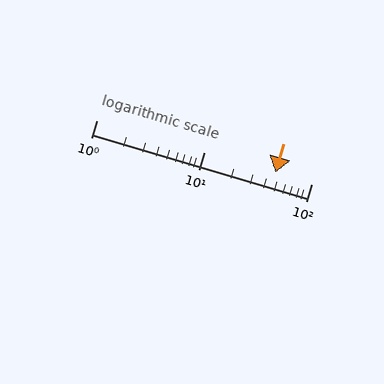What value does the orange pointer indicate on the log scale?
The pointer indicates approximately 46.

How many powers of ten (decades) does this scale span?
The scale spans 2 decades, from 1 to 100.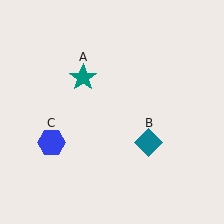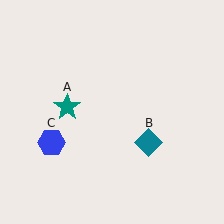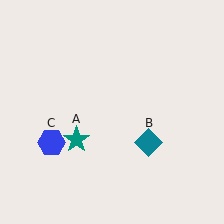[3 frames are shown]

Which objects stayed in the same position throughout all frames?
Teal diamond (object B) and blue hexagon (object C) remained stationary.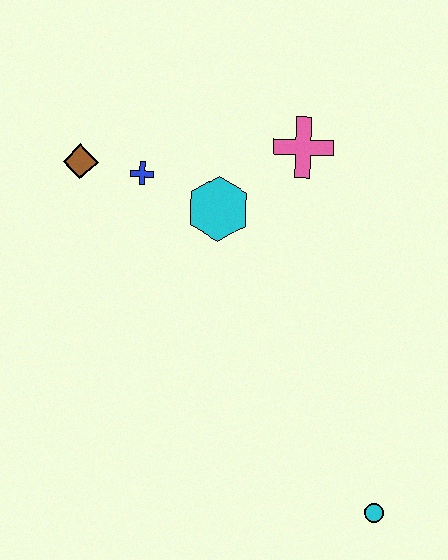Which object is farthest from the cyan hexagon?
The cyan circle is farthest from the cyan hexagon.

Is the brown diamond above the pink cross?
No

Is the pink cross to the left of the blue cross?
No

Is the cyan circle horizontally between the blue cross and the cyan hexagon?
No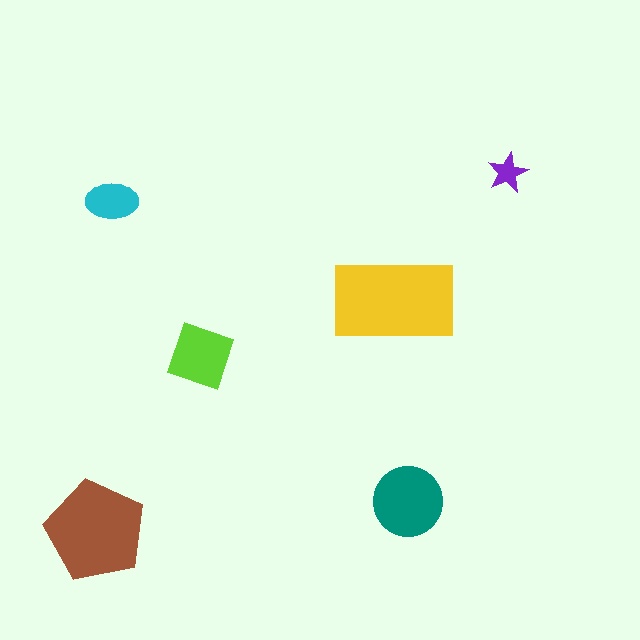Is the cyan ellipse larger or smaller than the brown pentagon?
Smaller.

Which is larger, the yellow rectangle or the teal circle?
The yellow rectangle.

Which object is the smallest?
The purple star.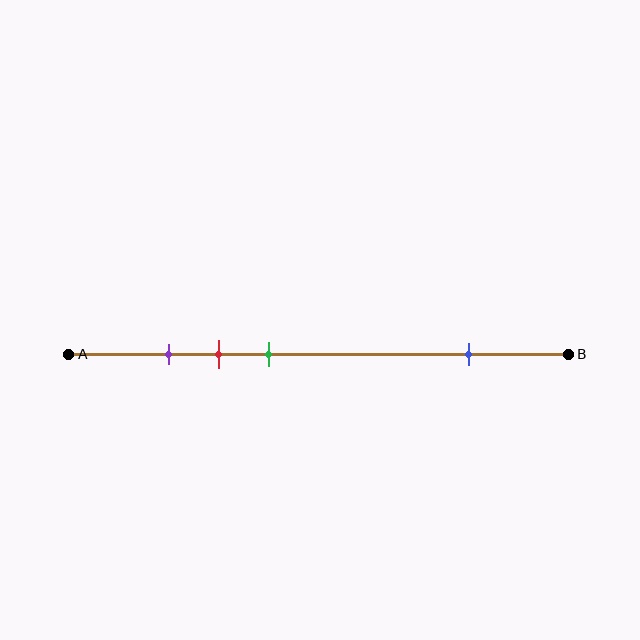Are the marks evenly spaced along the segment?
No, the marks are not evenly spaced.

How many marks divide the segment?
There are 4 marks dividing the segment.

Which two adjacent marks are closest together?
The purple and red marks are the closest adjacent pair.